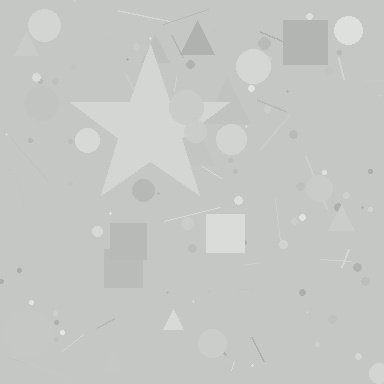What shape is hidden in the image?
A star is hidden in the image.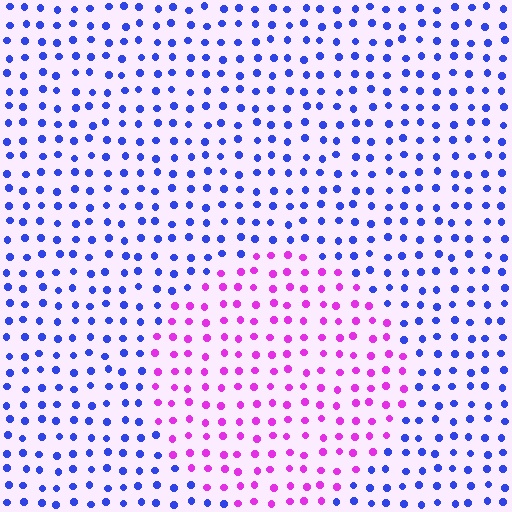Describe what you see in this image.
The image is filled with small blue elements in a uniform arrangement. A circle-shaped region is visible where the elements are tinted to a slightly different hue, forming a subtle color boundary.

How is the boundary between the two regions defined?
The boundary is defined purely by a slight shift in hue (about 66 degrees). Spacing, size, and orientation are identical on both sides.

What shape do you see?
I see a circle.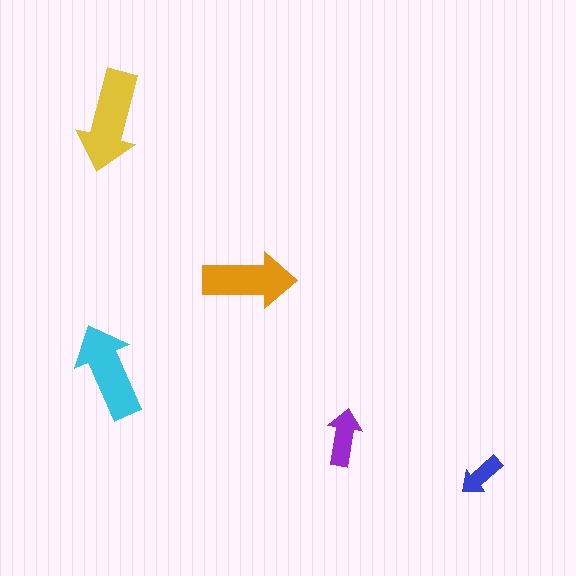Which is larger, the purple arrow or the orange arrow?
The orange one.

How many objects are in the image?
There are 5 objects in the image.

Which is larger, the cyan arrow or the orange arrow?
The cyan one.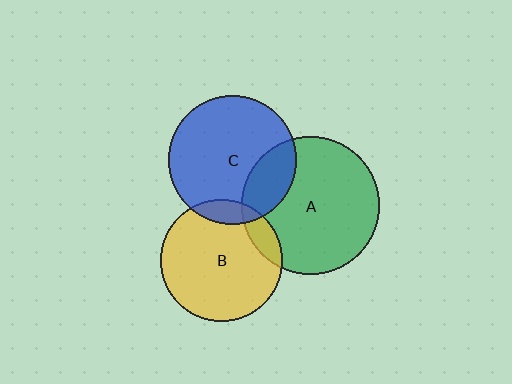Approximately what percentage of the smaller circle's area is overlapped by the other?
Approximately 25%.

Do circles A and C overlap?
Yes.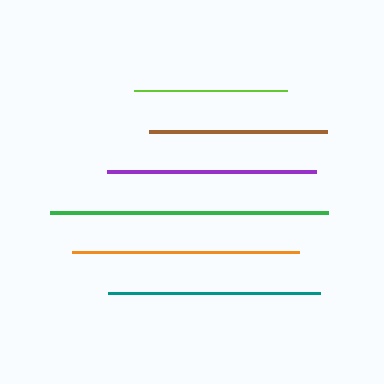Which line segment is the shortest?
The lime line is the shortest at approximately 153 pixels.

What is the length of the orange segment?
The orange segment is approximately 227 pixels long.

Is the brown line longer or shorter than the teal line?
The teal line is longer than the brown line.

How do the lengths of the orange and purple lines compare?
The orange and purple lines are approximately the same length.